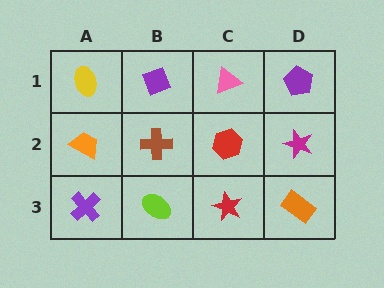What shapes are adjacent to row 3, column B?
A brown cross (row 2, column B), a purple cross (row 3, column A), a red star (row 3, column C).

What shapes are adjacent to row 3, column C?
A red hexagon (row 2, column C), a lime ellipse (row 3, column B), an orange rectangle (row 3, column D).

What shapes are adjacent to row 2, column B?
A purple diamond (row 1, column B), a lime ellipse (row 3, column B), an orange trapezoid (row 2, column A), a red hexagon (row 2, column C).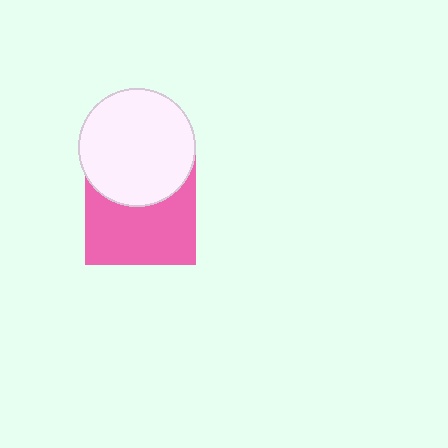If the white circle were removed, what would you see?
You would see the complete pink square.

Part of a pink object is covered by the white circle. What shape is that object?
It is a square.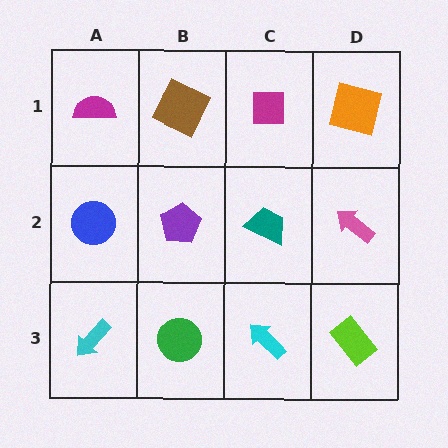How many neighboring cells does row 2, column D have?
3.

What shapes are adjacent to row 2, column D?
An orange square (row 1, column D), a lime rectangle (row 3, column D), a teal trapezoid (row 2, column C).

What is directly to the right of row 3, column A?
A green circle.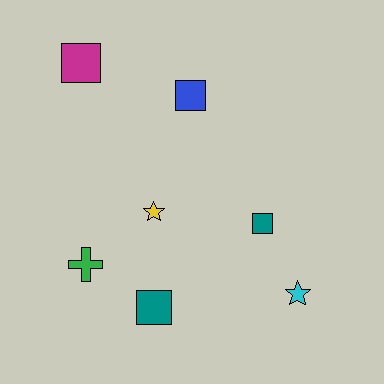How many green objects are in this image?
There is 1 green object.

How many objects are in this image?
There are 7 objects.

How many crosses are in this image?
There is 1 cross.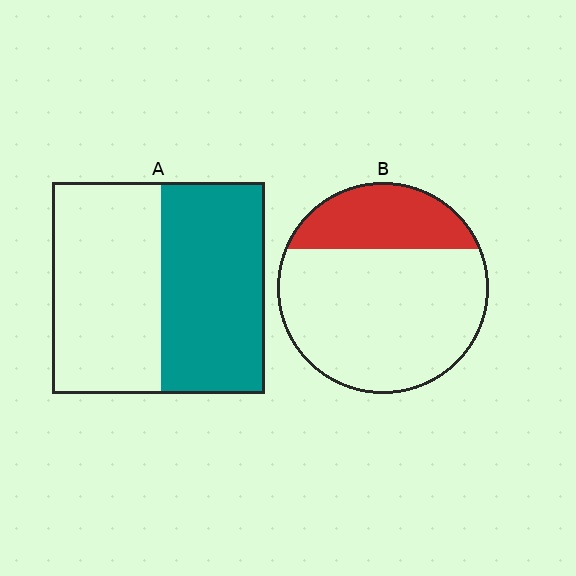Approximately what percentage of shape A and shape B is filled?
A is approximately 50% and B is approximately 25%.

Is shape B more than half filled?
No.